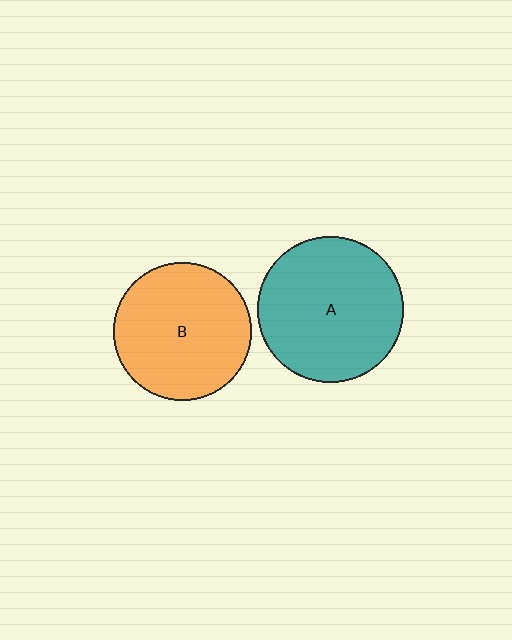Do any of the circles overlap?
No, none of the circles overlap.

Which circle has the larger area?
Circle A (teal).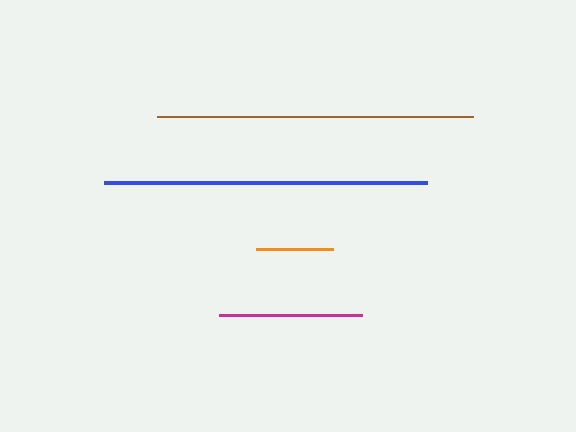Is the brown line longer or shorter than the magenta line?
The brown line is longer than the magenta line.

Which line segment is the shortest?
The orange line is the shortest at approximately 77 pixels.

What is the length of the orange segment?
The orange segment is approximately 77 pixels long.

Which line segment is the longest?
The blue line is the longest at approximately 323 pixels.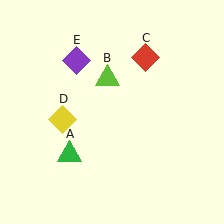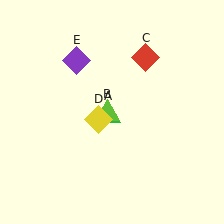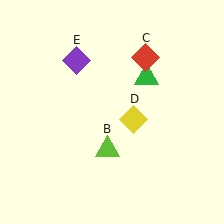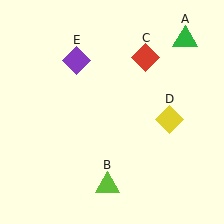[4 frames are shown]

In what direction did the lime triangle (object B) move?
The lime triangle (object B) moved down.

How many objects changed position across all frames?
3 objects changed position: green triangle (object A), lime triangle (object B), yellow diamond (object D).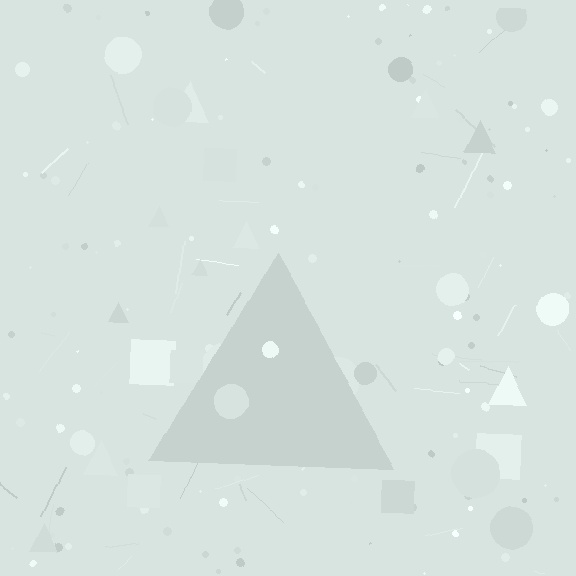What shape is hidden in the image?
A triangle is hidden in the image.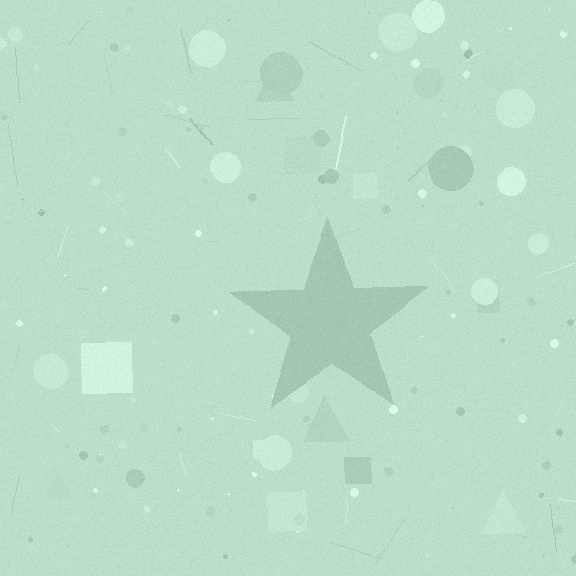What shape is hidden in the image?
A star is hidden in the image.